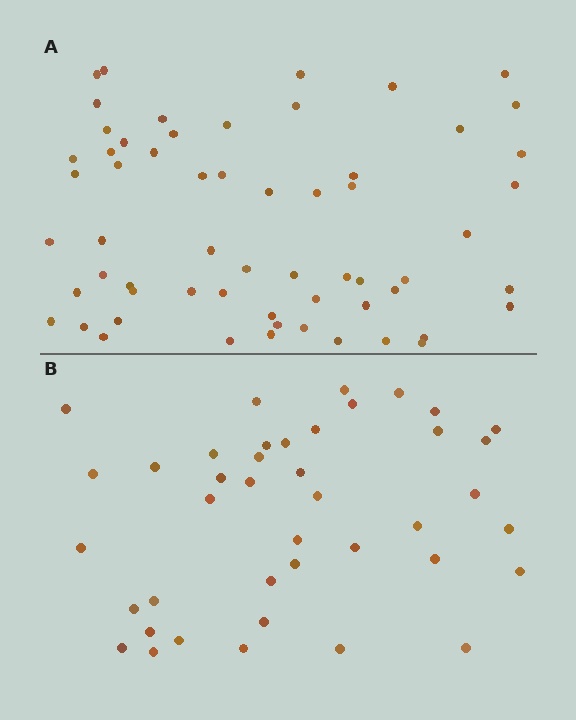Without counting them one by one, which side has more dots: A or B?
Region A (the top region) has more dots.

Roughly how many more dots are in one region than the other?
Region A has approximately 20 more dots than region B.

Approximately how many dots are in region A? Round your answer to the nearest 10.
About 60 dots.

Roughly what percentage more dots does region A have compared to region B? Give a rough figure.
About 45% more.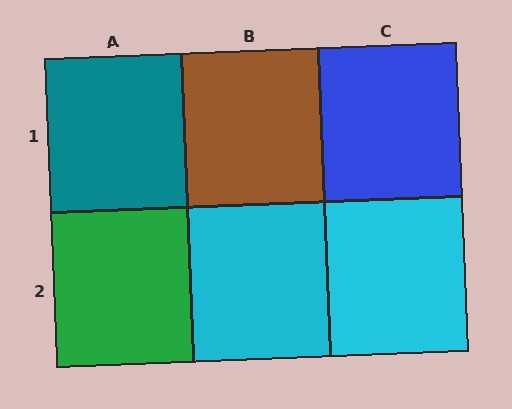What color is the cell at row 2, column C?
Cyan.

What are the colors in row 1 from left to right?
Teal, brown, blue.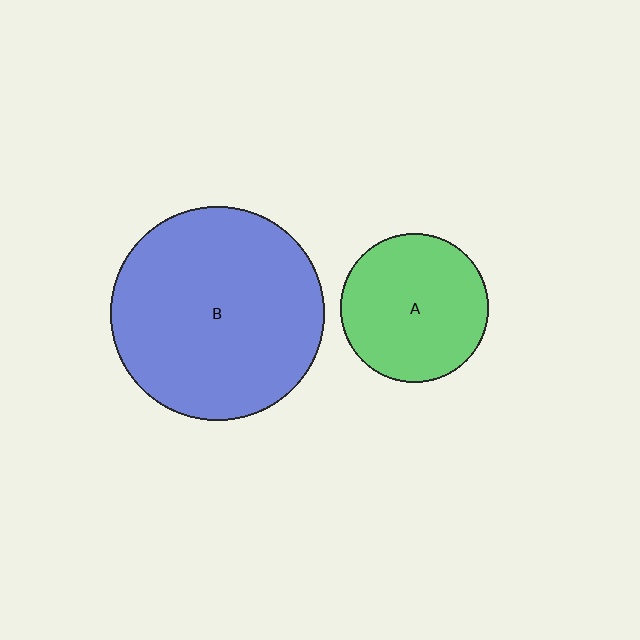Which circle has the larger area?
Circle B (blue).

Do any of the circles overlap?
No, none of the circles overlap.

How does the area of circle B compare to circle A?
Approximately 2.1 times.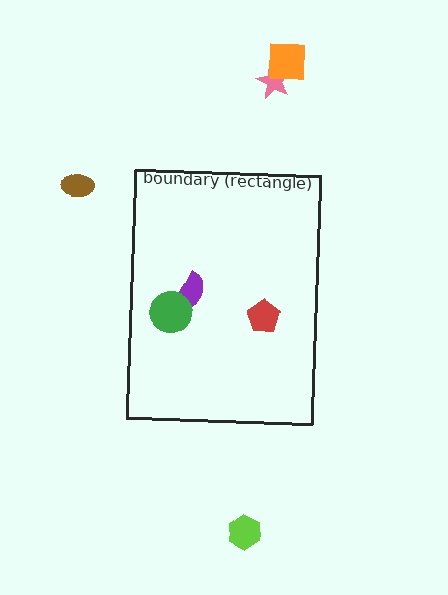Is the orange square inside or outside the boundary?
Outside.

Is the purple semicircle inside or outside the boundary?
Inside.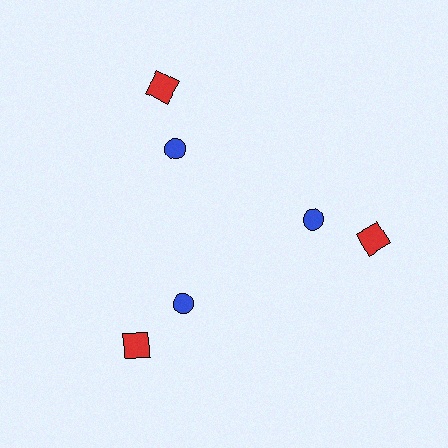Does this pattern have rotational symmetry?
Yes, this pattern has 3-fold rotational symmetry. It looks the same after rotating 120 degrees around the center.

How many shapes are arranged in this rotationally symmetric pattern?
There are 6 shapes, arranged in 3 groups of 2.